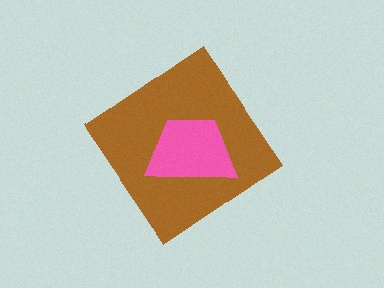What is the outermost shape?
The brown diamond.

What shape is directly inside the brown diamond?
The pink trapezoid.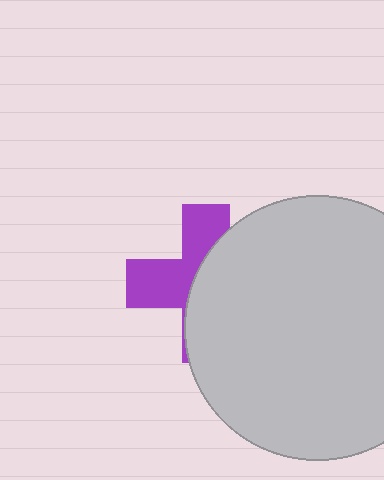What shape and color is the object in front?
The object in front is a light gray circle.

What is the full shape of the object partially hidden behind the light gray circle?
The partially hidden object is a purple cross.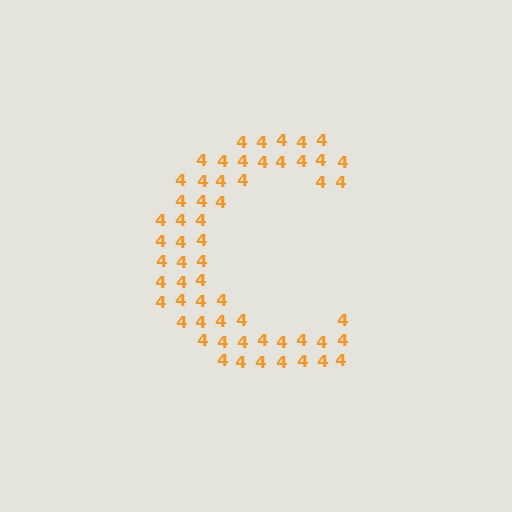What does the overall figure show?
The overall figure shows the letter C.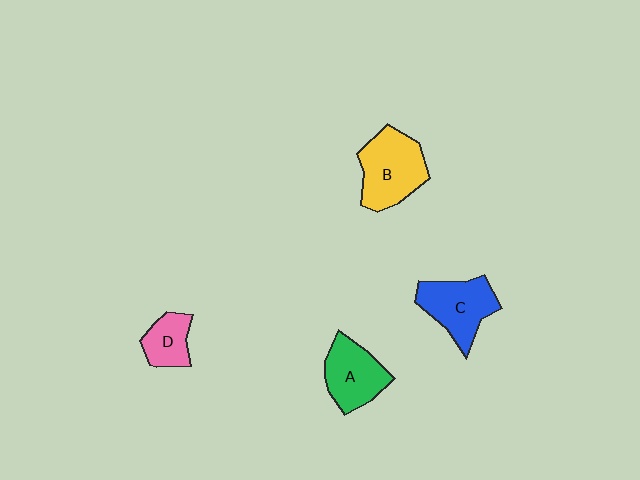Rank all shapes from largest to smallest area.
From largest to smallest: B (yellow), C (blue), A (green), D (pink).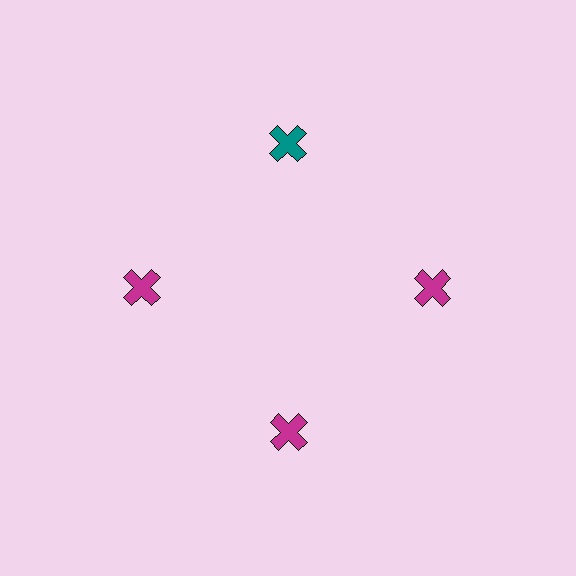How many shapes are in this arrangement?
There are 4 shapes arranged in a ring pattern.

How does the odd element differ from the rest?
It has a different color: teal instead of magenta.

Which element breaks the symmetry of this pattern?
The teal cross at roughly the 12 o'clock position breaks the symmetry. All other shapes are magenta crosses.